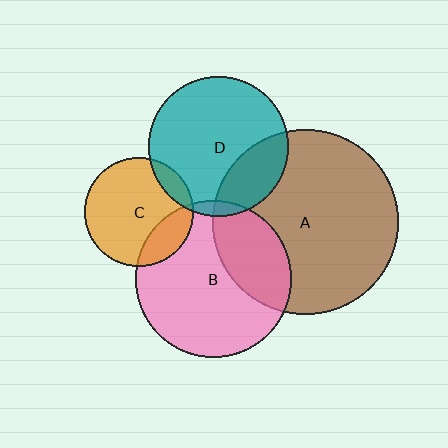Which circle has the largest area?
Circle A (brown).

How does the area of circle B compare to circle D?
Approximately 1.3 times.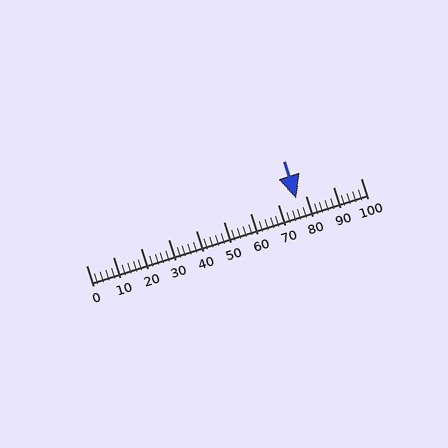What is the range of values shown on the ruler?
The ruler shows values from 0 to 100.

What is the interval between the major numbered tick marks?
The major tick marks are spaced 10 units apart.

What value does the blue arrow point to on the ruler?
The blue arrow points to approximately 76.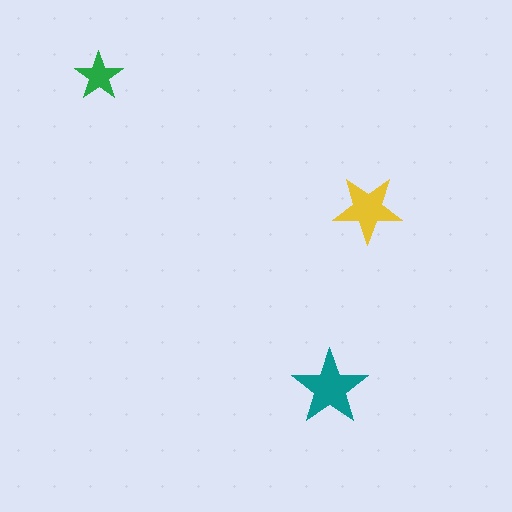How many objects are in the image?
There are 3 objects in the image.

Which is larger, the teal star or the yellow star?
The teal one.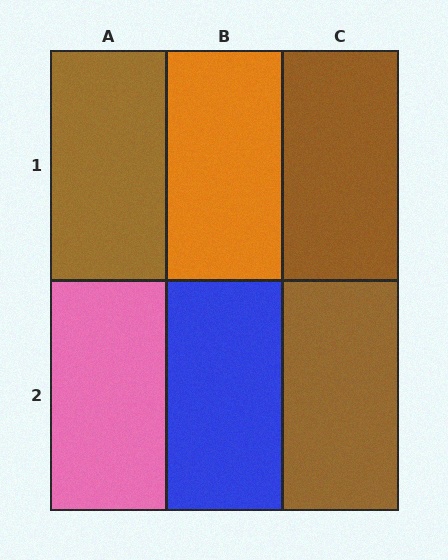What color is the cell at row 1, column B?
Orange.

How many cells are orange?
1 cell is orange.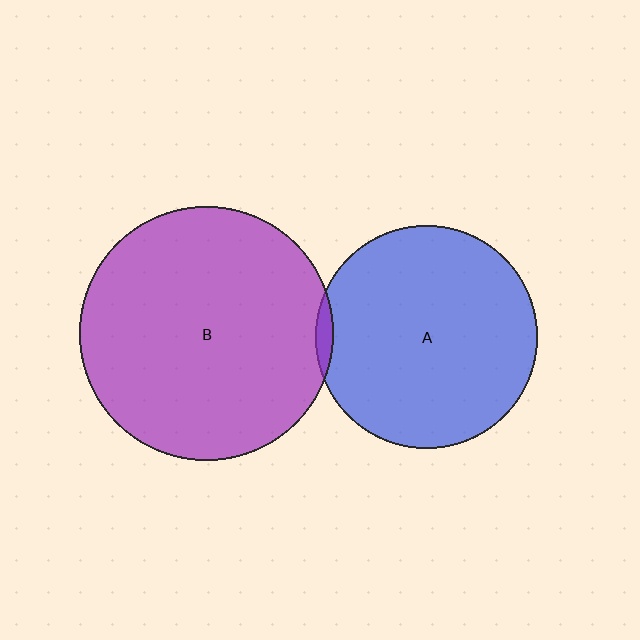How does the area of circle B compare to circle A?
Approximately 1.3 times.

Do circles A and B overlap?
Yes.